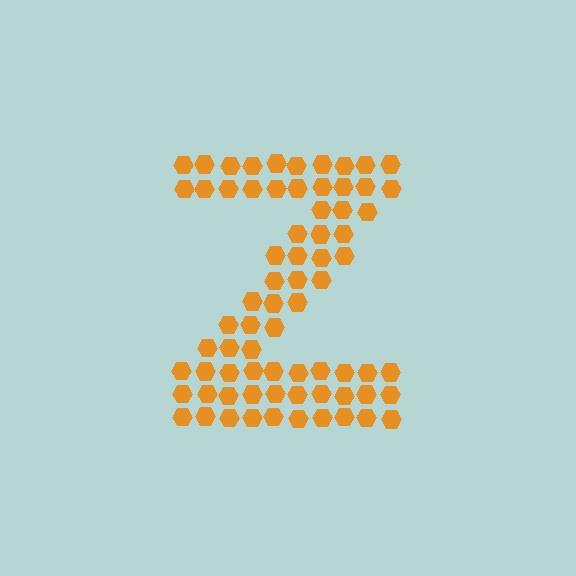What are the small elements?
The small elements are hexagons.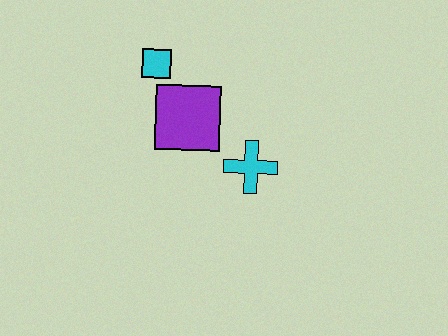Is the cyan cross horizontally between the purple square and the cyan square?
No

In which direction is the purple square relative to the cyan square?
The purple square is below the cyan square.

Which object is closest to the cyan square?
The purple square is closest to the cyan square.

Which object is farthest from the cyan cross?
The cyan square is farthest from the cyan cross.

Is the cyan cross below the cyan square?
Yes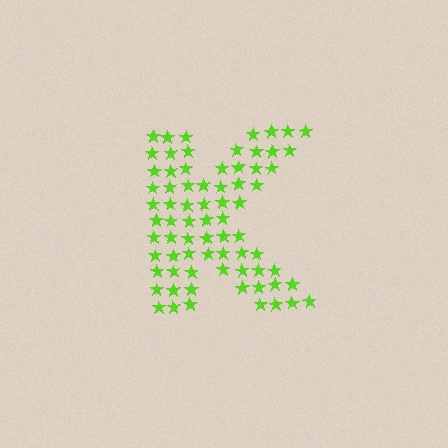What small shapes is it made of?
It is made of small stars.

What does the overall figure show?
The overall figure shows the letter K.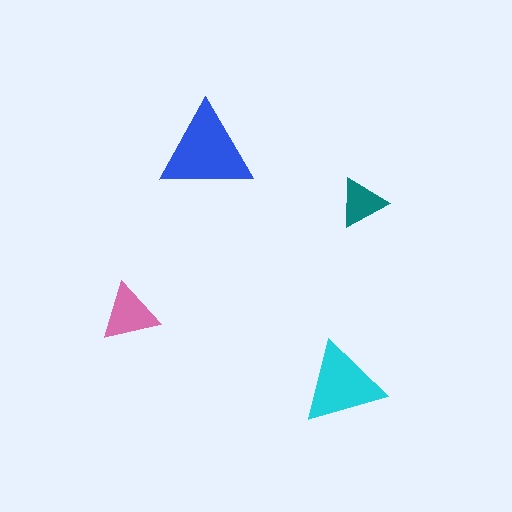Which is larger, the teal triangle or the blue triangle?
The blue one.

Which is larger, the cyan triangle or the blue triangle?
The blue one.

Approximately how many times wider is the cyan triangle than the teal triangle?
About 1.5 times wider.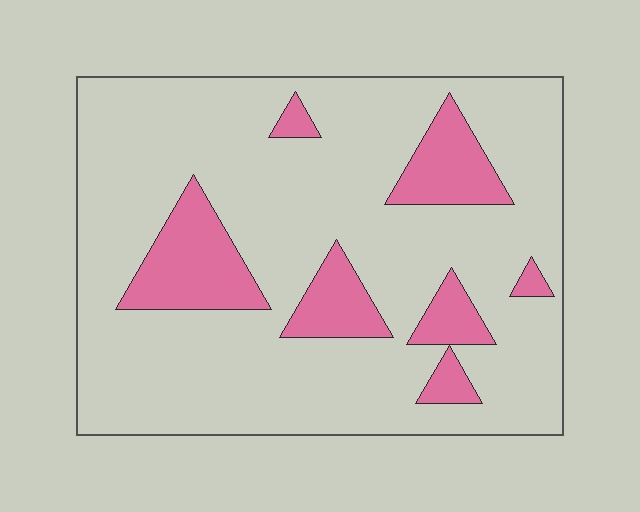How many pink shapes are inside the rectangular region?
7.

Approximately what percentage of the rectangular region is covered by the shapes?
Approximately 20%.